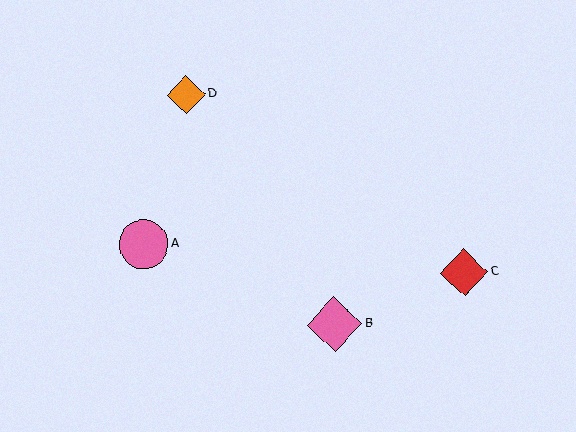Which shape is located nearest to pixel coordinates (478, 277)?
The red diamond (labeled C) at (464, 273) is nearest to that location.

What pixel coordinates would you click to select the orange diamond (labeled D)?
Click at (186, 95) to select the orange diamond D.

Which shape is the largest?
The pink diamond (labeled B) is the largest.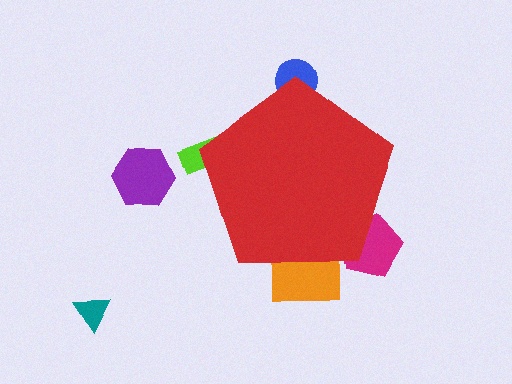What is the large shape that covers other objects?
A red pentagon.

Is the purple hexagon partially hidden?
No, the purple hexagon is fully visible.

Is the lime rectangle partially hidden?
Yes, the lime rectangle is partially hidden behind the red pentagon.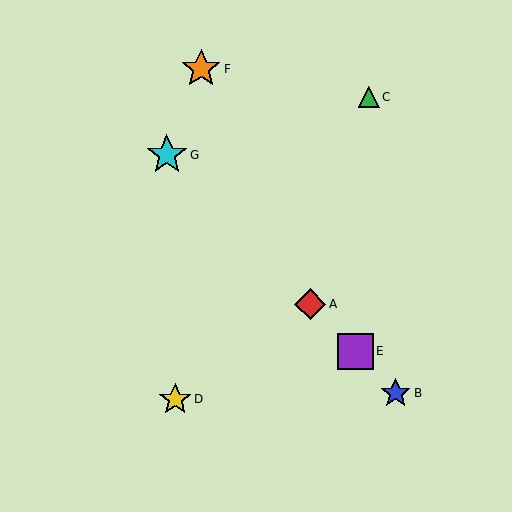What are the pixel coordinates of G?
Object G is at (167, 155).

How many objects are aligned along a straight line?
4 objects (A, B, E, G) are aligned along a straight line.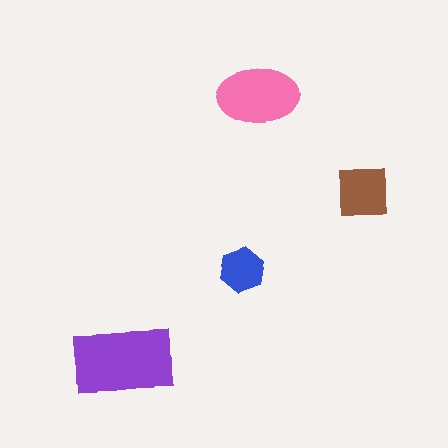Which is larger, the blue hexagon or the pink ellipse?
The pink ellipse.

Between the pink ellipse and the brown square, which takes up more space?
The pink ellipse.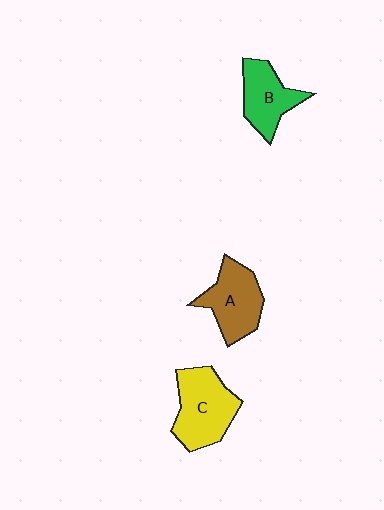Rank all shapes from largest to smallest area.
From largest to smallest: C (yellow), A (brown), B (green).